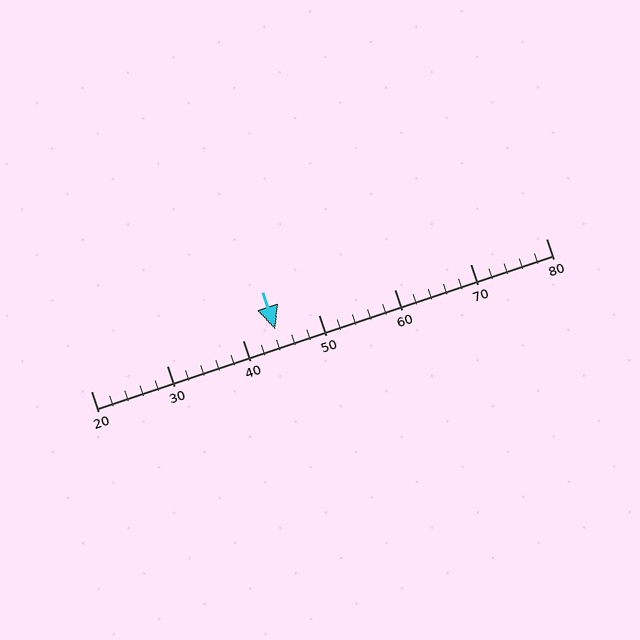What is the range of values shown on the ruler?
The ruler shows values from 20 to 80.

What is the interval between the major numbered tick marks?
The major tick marks are spaced 10 units apart.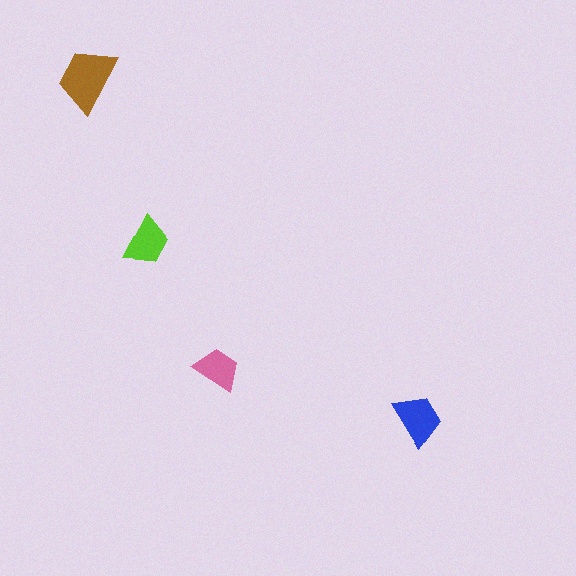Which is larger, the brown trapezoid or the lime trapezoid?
The brown one.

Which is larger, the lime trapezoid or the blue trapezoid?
The blue one.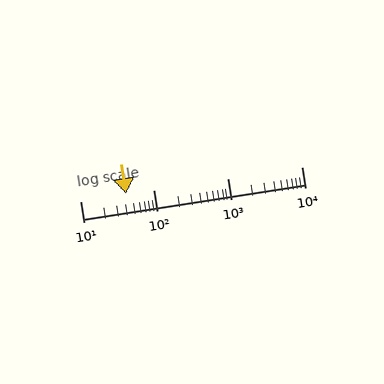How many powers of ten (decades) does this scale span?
The scale spans 3 decades, from 10 to 10000.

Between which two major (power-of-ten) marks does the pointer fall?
The pointer is between 10 and 100.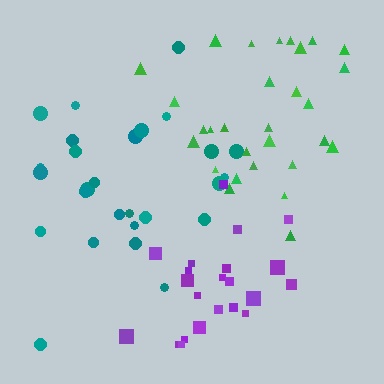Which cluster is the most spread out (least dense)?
Teal.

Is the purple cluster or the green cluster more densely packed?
Purple.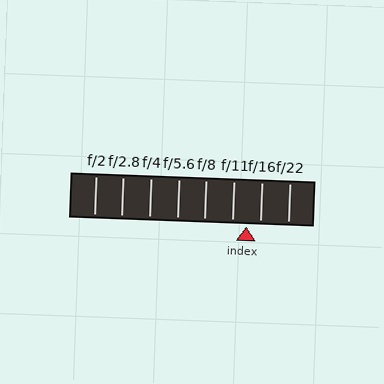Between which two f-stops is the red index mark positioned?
The index mark is between f/11 and f/16.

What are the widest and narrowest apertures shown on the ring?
The widest aperture shown is f/2 and the narrowest is f/22.